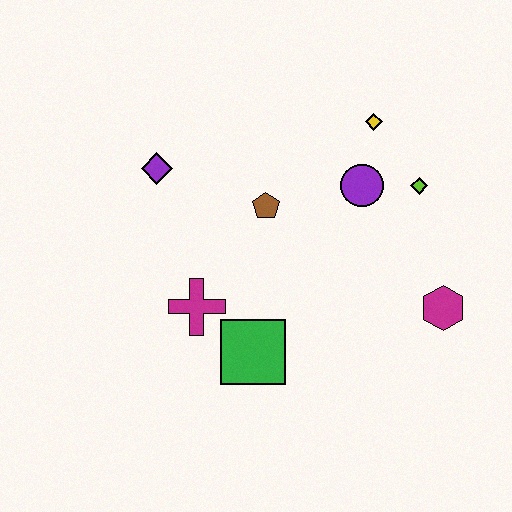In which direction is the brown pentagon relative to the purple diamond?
The brown pentagon is to the right of the purple diamond.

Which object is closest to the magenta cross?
The green square is closest to the magenta cross.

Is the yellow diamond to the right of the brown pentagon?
Yes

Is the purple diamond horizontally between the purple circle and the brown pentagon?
No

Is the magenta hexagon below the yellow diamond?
Yes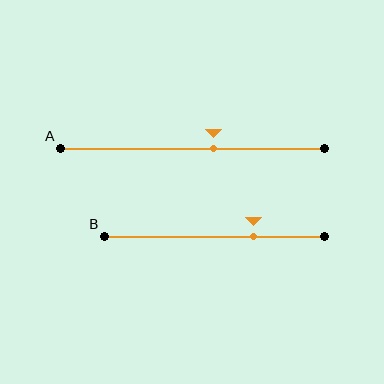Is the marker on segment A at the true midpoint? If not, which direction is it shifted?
No, the marker on segment A is shifted to the right by about 8% of the segment length.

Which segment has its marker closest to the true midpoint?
Segment A has its marker closest to the true midpoint.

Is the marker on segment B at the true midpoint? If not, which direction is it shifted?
No, the marker on segment B is shifted to the right by about 18% of the segment length.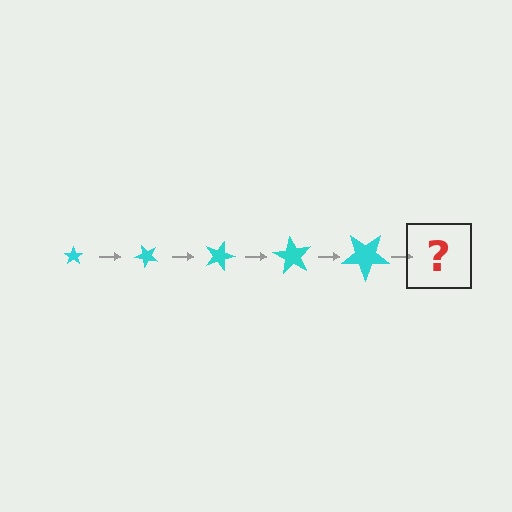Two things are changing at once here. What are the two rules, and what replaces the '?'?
The two rules are that the star grows larger each step and it rotates 45 degrees each step. The '?' should be a star, larger than the previous one and rotated 225 degrees from the start.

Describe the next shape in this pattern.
It should be a star, larger than the previous one and rotated 225 degrees from the start.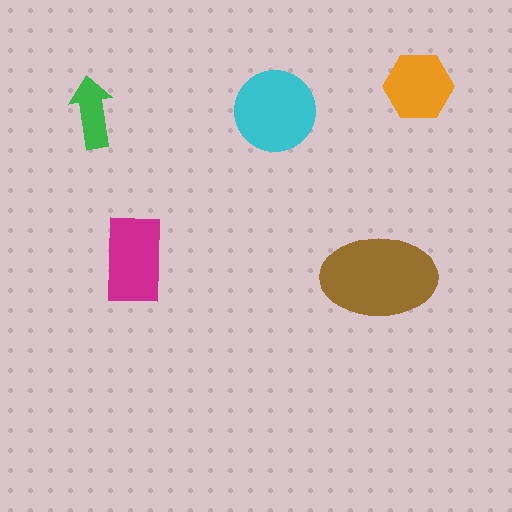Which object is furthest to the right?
The orange hexagon is rightmost.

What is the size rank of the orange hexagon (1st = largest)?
4th.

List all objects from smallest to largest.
The green arrow, the orange hexagon, the magenta rectangle, the cyan circle, the brown ellipse.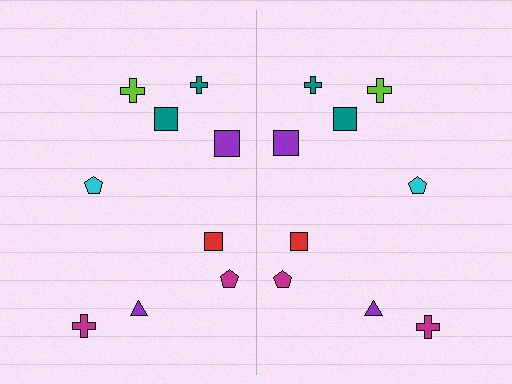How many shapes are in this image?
There are 18 shapes in this image.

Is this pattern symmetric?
Yes, this pattern has bilateral (reflection) symmetry.